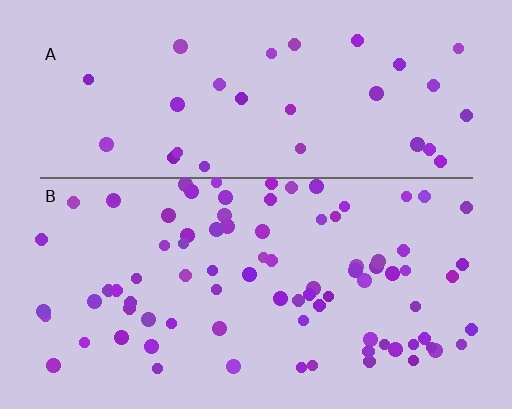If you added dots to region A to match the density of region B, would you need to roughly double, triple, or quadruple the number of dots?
Approximately triple.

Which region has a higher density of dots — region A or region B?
B (the bottom).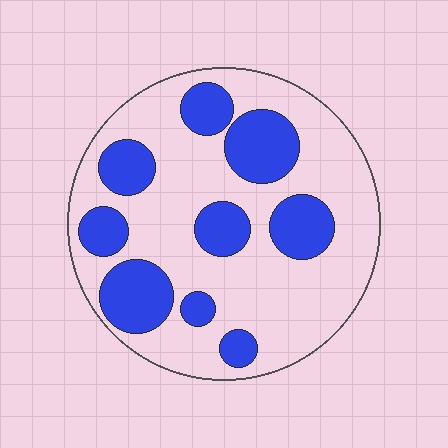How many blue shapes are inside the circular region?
9.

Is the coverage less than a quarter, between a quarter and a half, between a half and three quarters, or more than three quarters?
Between a quarter and a half.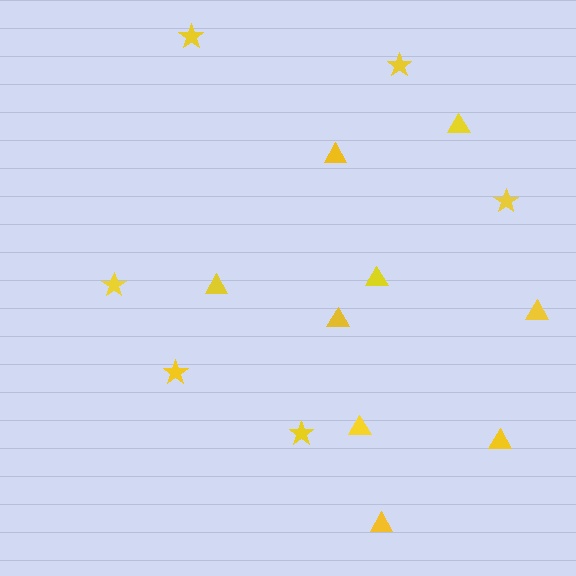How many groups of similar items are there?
There are 2 groups: one group of triangles (9) and one group of stars (6).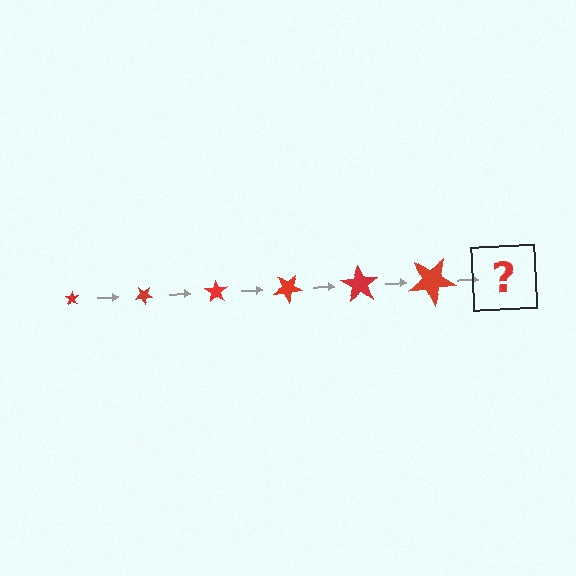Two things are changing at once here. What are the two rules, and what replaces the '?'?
The two rules are that the star grows larger each step and it rotates 35 degrees each step. The '?' should be a star, larger than the previous one and rotated 210 degrees from the start.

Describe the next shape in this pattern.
It should be a star, larger than the previous one and rotated 210 degrees from the start.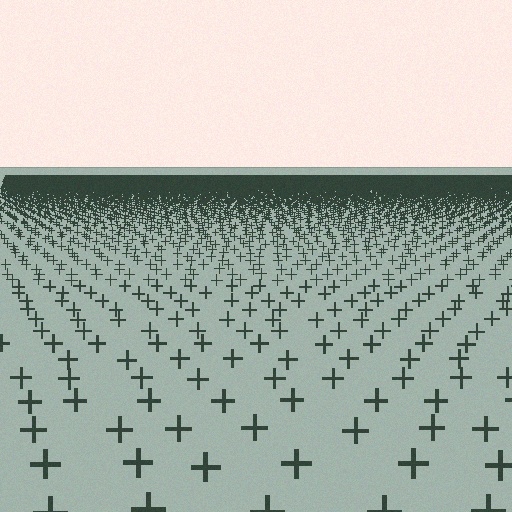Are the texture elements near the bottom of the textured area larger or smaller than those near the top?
Larger. Near the bottom, elements are closer to the viewer and appear at a bigger on-screen size.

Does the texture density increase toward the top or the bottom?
Density increases toward the top.